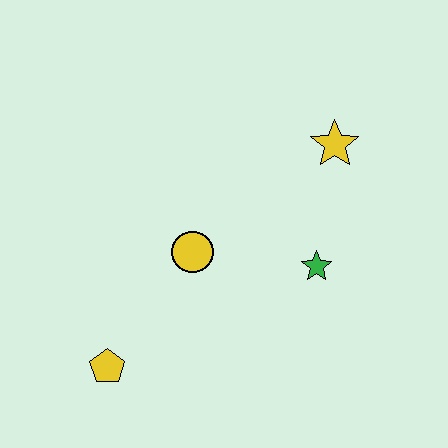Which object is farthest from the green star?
The yellow pentagon is farthest from the green star.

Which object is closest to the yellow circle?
The green star is closest to the yellow circle.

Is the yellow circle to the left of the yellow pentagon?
No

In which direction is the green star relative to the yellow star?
The green star is below the yellow star.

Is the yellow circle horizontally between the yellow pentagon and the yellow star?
Yes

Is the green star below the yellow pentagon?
No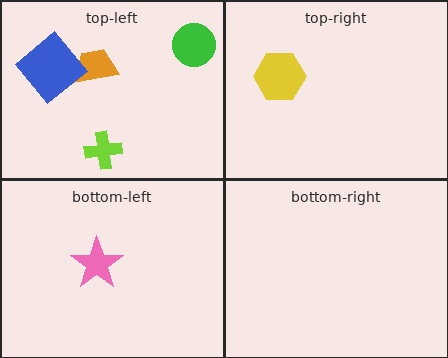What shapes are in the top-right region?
The yellow hexagon.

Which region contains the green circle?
The top-left region.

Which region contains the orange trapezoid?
The top-left region.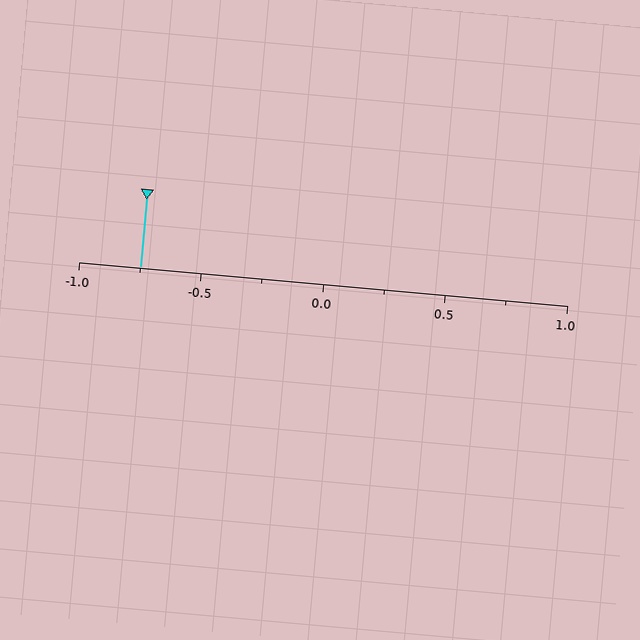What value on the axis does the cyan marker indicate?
The marker indicates approximately -0.75.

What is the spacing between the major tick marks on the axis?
The major ticks are spaced 0.5 apart.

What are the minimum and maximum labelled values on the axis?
The axis runs from -1.0 to 1.0.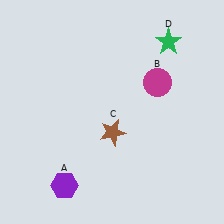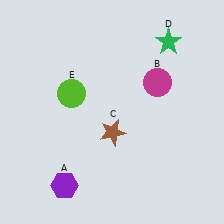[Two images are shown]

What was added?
A lime circle (E) was added in Image 2.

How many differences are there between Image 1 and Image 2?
There is 1 difference between the two images.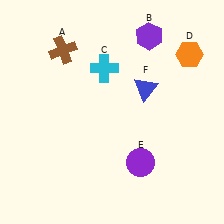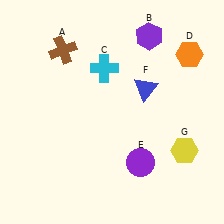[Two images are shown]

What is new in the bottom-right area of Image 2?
A yellow hexagon (G) was added in the bottom-right area of Image 2.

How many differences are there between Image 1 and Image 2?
There is 1 difference between the two images.